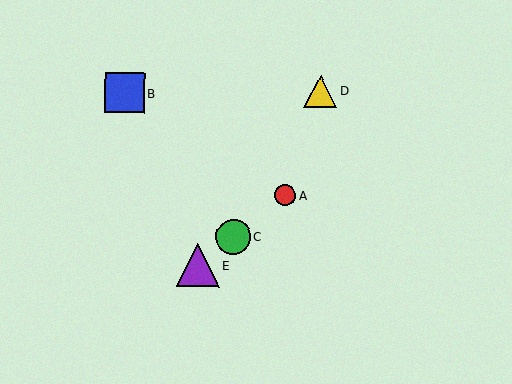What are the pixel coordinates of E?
Object E is at (198, 265).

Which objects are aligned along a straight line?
Objects A, C, E are aligned along a straight line.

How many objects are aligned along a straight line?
3 objects (A, C, E) are aligned along a straight line.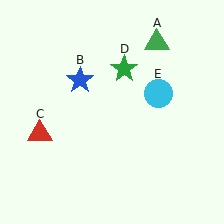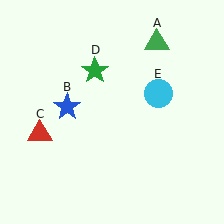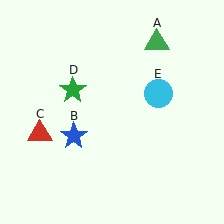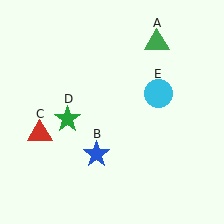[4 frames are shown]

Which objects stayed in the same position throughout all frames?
Green triangle (object A) and red triangle (object C) and cyan circle (object E) remained stationary.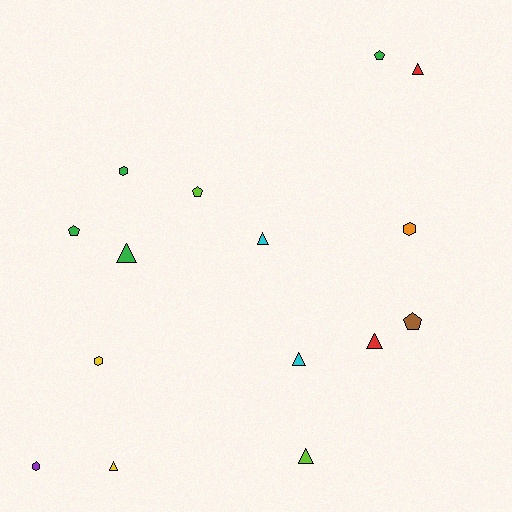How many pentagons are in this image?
There are 4 pentagons.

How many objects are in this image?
There are 15 objects.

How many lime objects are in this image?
There are 2 lime objects.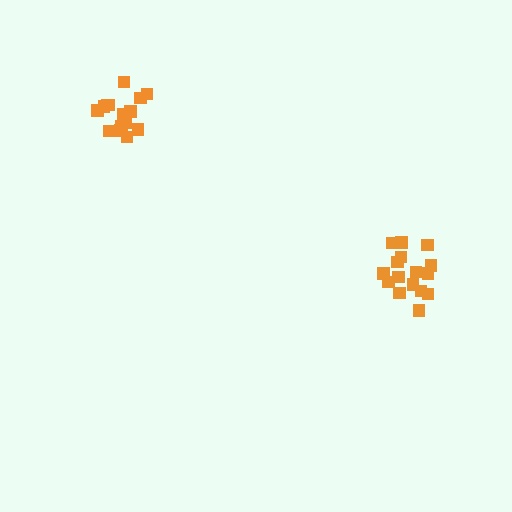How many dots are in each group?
Group 1: 16 dots, Group 2: 16 dots (32 total).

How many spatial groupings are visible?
There are 2 spatial groupings.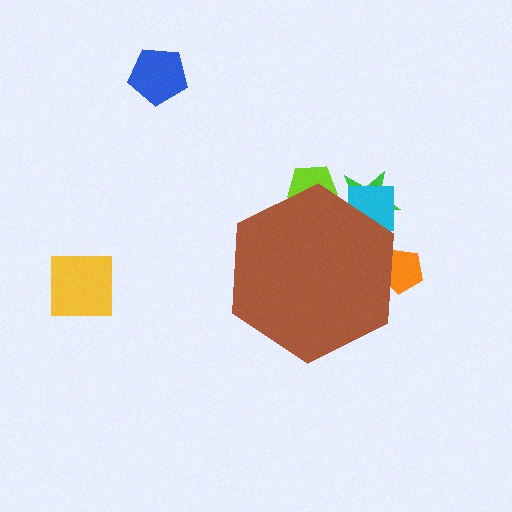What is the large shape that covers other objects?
A brown hexagon.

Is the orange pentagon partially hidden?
Yes, the orange pentagon is partially hidden behind the brown hexagon.